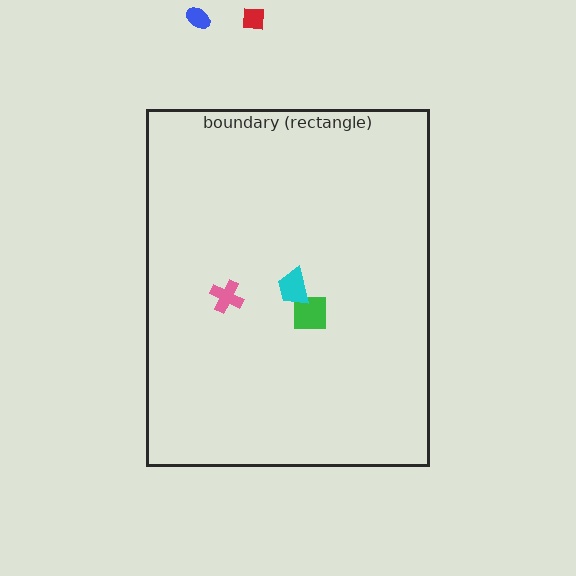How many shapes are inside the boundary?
3 inside, 2 outside.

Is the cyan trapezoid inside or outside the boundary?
Inside.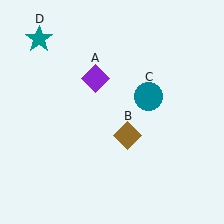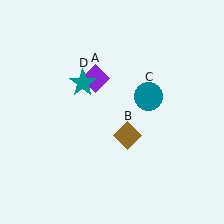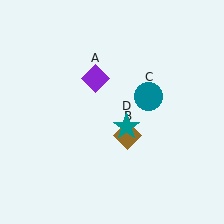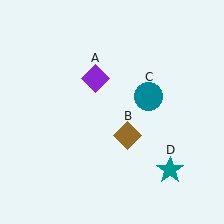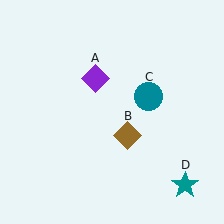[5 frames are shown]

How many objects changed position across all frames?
1 object changed position: teal star (object D).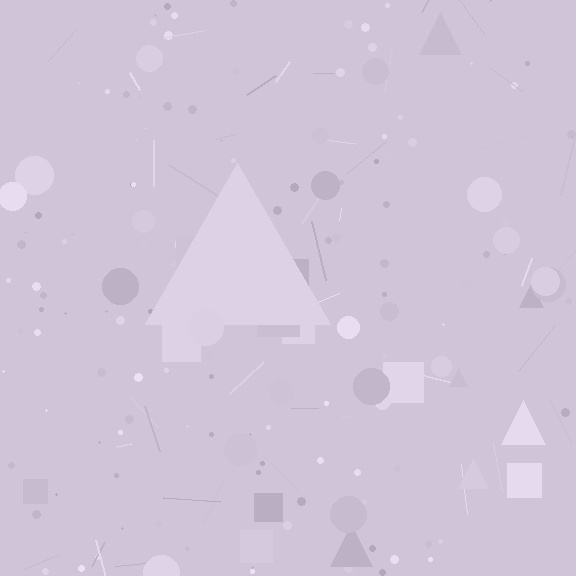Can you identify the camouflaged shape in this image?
The camouflaged shape is a triangle.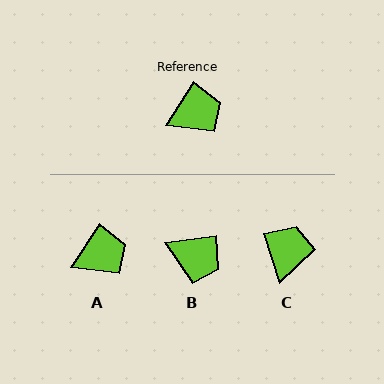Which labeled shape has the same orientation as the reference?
A.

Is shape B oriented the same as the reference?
No, it is off by about 49 degrees.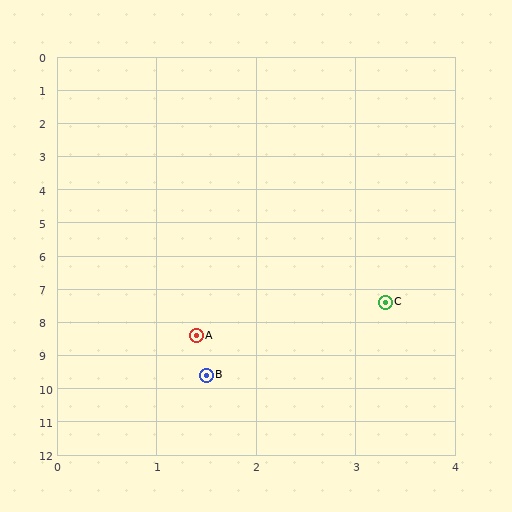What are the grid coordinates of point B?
Point B is at approximately (1.5, 9.6).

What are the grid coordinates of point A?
Point A is at approximately (1.4, 8.4).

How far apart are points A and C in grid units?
Points A and C are about 2.1 grid units apart.